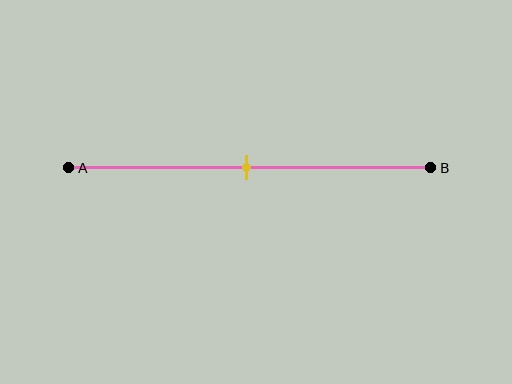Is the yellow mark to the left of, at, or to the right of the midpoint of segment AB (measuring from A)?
The yellow mark is approximately at the midpoint of segment AB.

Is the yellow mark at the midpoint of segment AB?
Yes, the mark is approximately at the midpoint.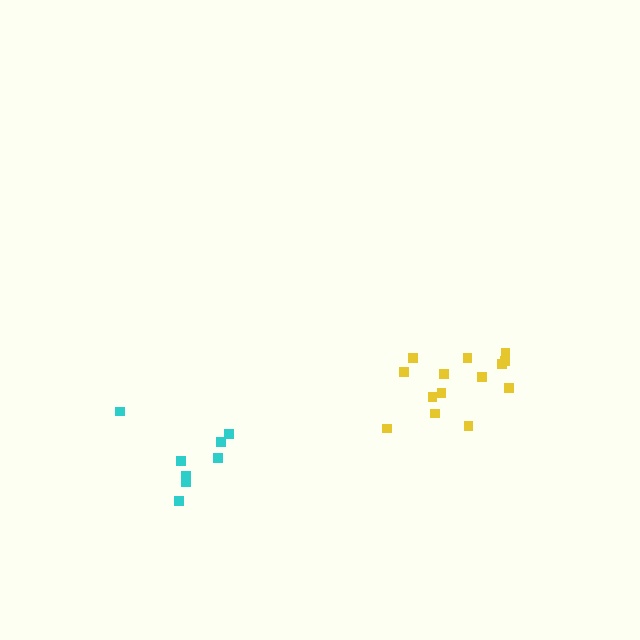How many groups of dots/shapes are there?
There are 2 groups.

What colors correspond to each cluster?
The clusters are colored: cyan, yellow.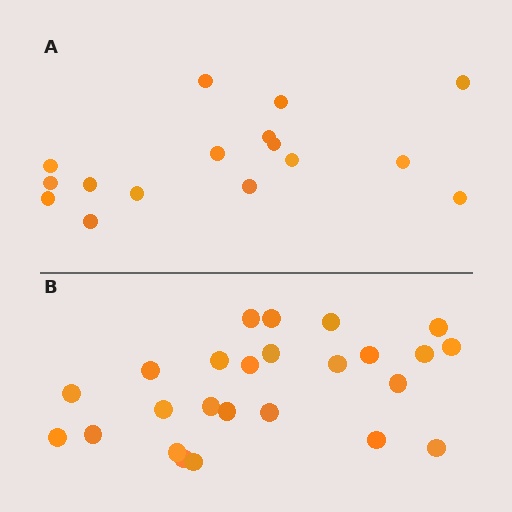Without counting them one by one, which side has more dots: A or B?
Region B (the bottom region) has more dots.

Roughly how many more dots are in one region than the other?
Region B has roughly 8 or so more dots than region A.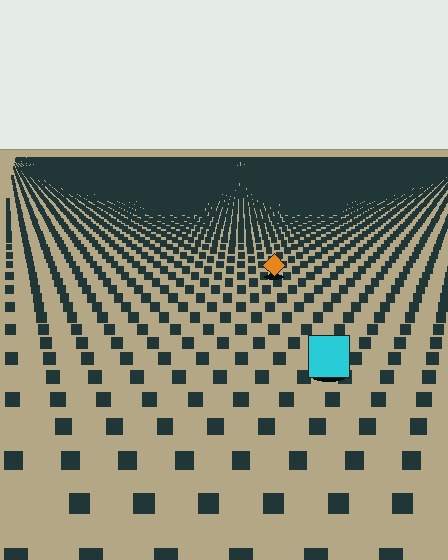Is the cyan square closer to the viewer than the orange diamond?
Yes. The cyan square is closer — you can tell from the texture gradient: the ground texture is coarser near it.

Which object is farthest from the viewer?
The orange diamond is farthest from the viewer. It appears smaller and the ground texture around it is denser.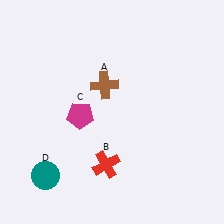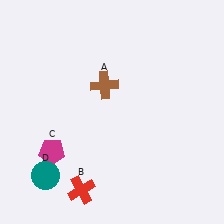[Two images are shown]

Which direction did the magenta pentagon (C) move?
The magenta pentagon (C) moved down.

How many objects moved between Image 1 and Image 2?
2 objects moved between the two images.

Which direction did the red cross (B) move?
The red cross (B) moved down.